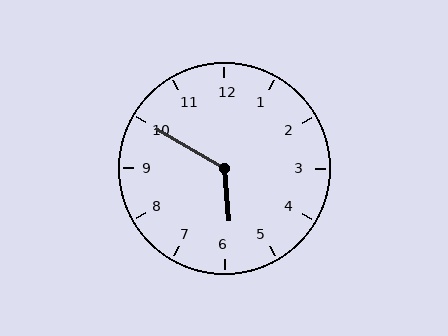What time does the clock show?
5:50.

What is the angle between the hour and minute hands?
Approximately 125 degrees.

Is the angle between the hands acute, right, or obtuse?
It is obtuse.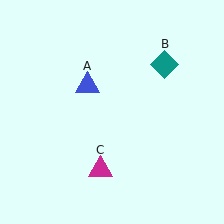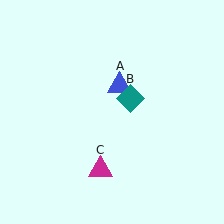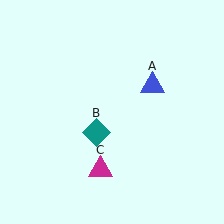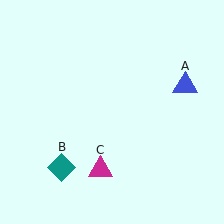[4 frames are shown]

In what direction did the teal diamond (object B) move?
The teal diamond (object B) moved down and to the left.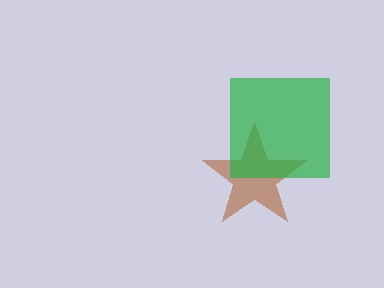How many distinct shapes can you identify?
There are 2 distinct shapes: a brown star, a green square.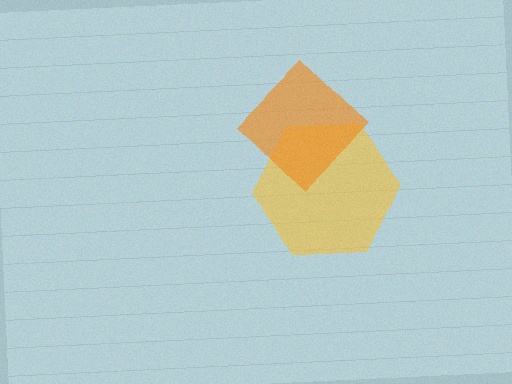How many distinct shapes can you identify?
There are 2 distinct shapes: a yellow hexagon, an orange diamond.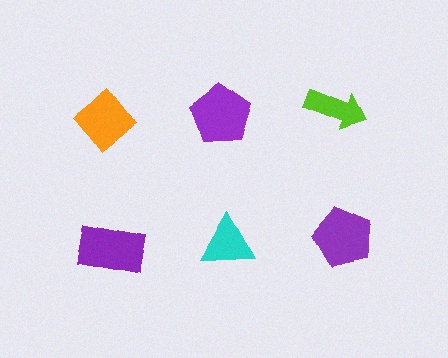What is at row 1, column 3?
A lime arrow.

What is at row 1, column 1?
An orange diamond.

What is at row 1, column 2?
A purple pentagon.